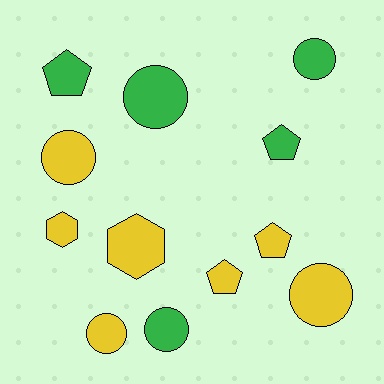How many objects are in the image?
There are 12 objects.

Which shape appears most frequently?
Circle, with 6 objects.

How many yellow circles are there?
There are 3 yellow circles.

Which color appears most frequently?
Yellow, with 7 objects.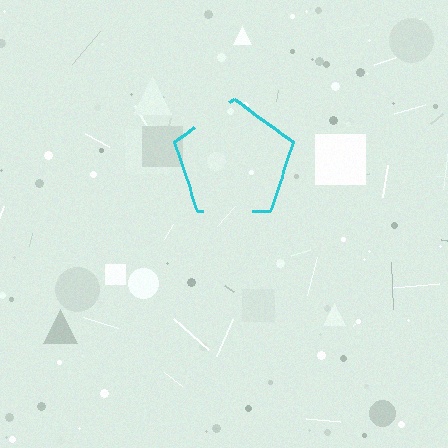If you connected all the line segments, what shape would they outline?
They would outline a pentagon.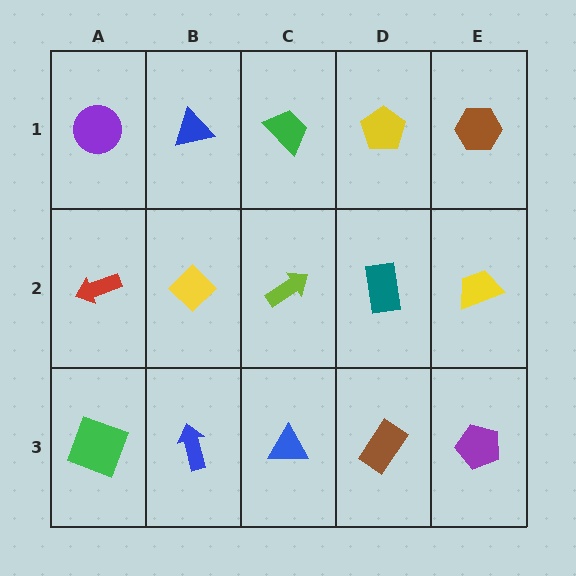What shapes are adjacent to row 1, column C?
A lime arrow (row 2, column C), a blue triangle (row 1, column B), a yellow pentagon (row 1, column D).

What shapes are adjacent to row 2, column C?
A green trapezoid (row 1, column C), a blue triangle (row 3, column C), a yellow diamond (row 2, column B), a teal rectangle (row 2, column D).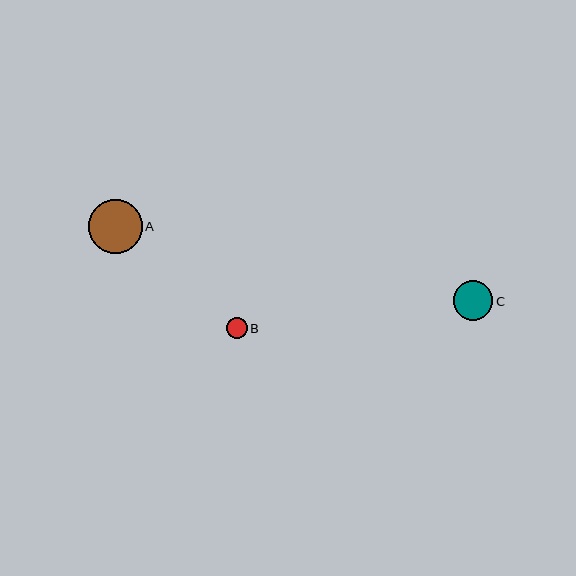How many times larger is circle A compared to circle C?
Circle A is approximately 1.4 times the size of circle C.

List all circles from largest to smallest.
From largest to smallest: A, C, B.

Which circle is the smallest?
Circle B is the smallest with a size of approximately 21 pixels.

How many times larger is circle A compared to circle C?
Circle A is approximately 1.4 times the size of circle C.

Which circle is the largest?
Circle A is the largest with a size of approximately 54 pixels.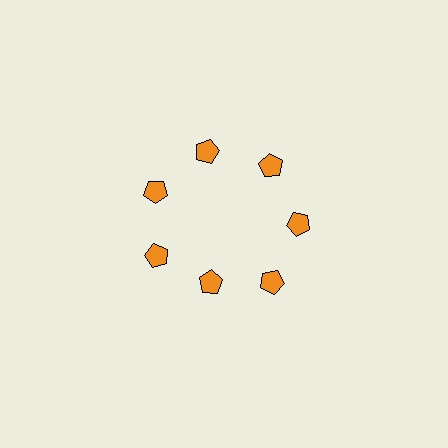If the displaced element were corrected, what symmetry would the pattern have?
It would have 7-fold rotational symmetry — the pattern would map onto itself every 51 degrees.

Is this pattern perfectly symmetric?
No. The 7 orange pentagons are arranged in a ring, but one element near the 6 o'clock position is pulled inward toward the center, breaking the 7-fold rotational symmetry.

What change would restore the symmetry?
The symmetry would be restored by moving it outward, back onto the ring so that all 7 pentagons sit at equal angles and equal distance from the center.